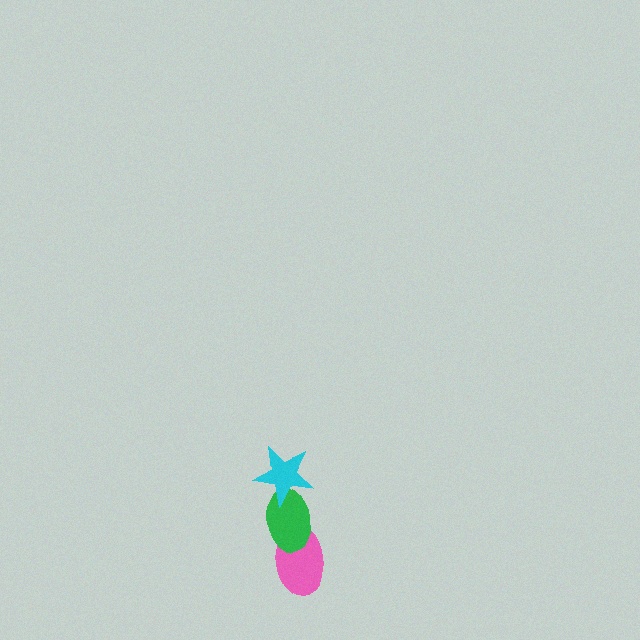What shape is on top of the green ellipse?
The cyan star is on top of the green ellipse.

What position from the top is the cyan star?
The cyan star is 1st from the top.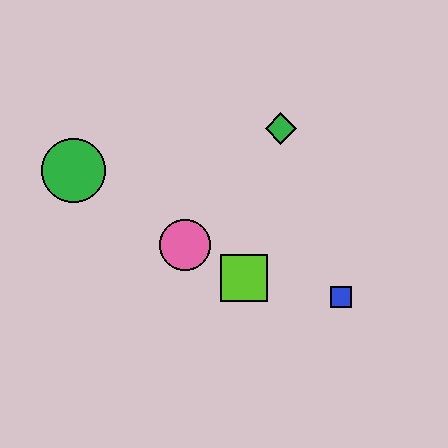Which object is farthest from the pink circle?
The blue square is farthest from the pink circle.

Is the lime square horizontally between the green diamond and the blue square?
No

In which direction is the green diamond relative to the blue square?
The green diamond is above the blue square.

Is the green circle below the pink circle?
No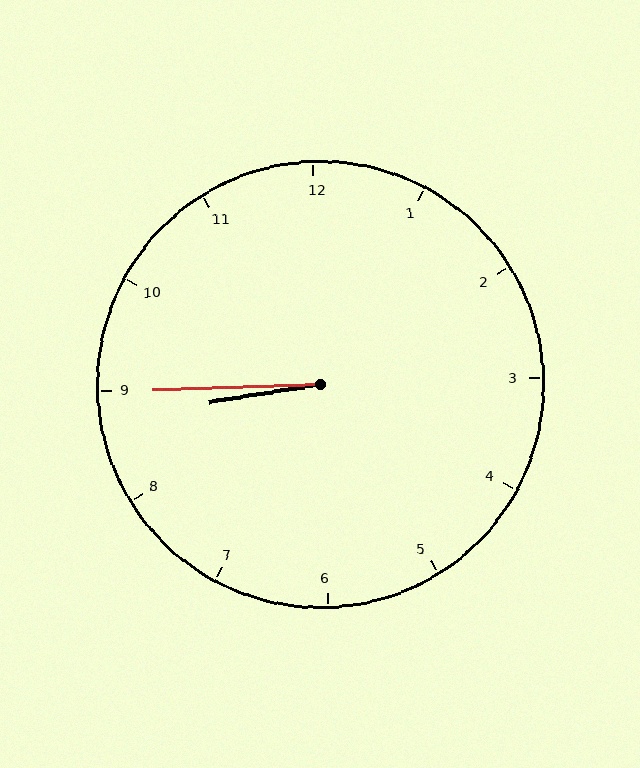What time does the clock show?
8:45.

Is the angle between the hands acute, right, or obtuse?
It is acute.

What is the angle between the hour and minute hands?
Approximately 8 degrees.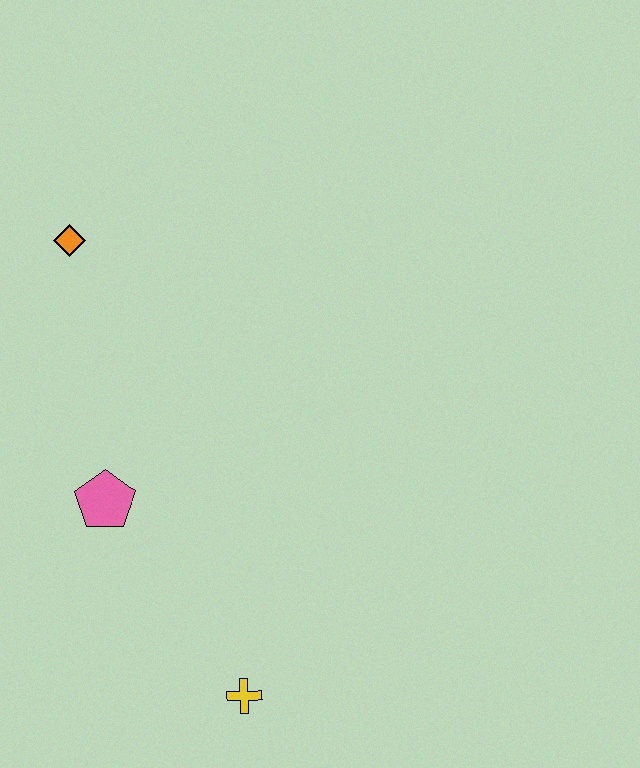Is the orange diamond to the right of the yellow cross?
No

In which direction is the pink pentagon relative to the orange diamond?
The pink pentagon is below the orange diamond.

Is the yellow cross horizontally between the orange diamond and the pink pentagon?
No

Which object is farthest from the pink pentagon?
The orange diamond is farthest from the pink pentagon.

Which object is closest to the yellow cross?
The pink pentagon is closest to the yellow cross.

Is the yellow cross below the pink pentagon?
Yes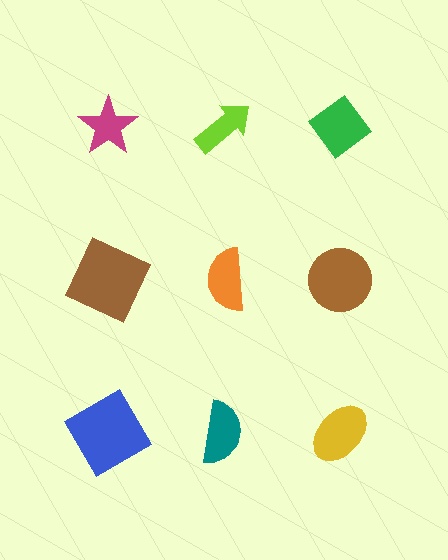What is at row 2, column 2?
An orange semicircle.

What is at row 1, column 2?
A lime arrow.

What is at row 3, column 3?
A yellow ellipse.